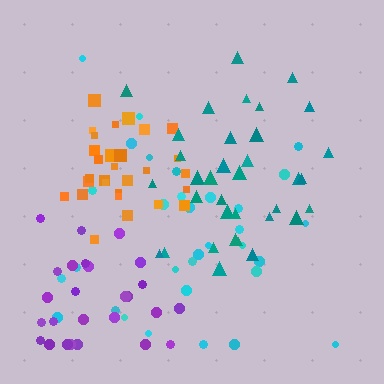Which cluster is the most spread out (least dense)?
Cyan.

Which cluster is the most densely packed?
Orange.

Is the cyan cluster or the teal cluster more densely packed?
Teal.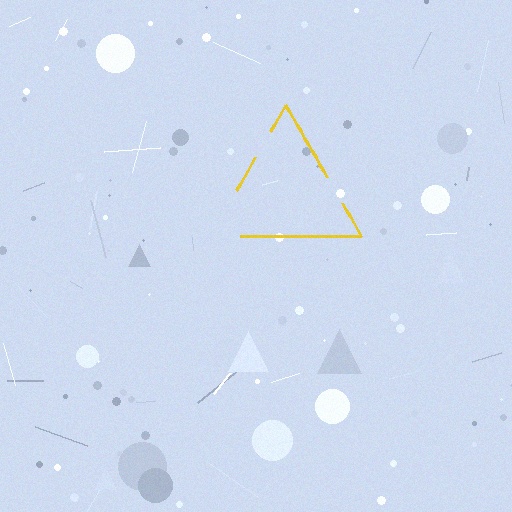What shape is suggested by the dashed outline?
The dashed outline suggests a triangle.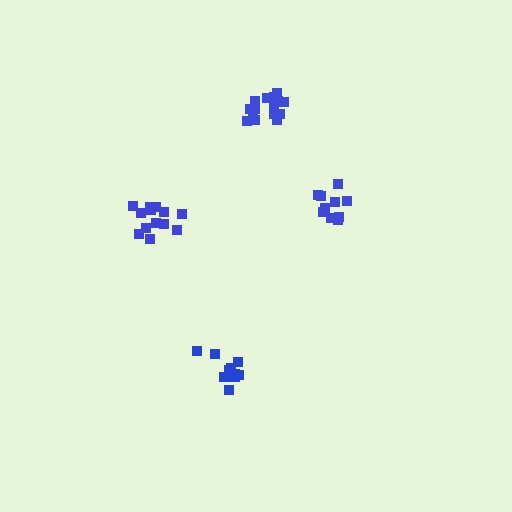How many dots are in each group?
Group 1: 11 dots, Group 2: 10 dots, Group 3: 14 dots, Group 4: 15 dots (50 total).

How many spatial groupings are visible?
There are 4 spatial groupings.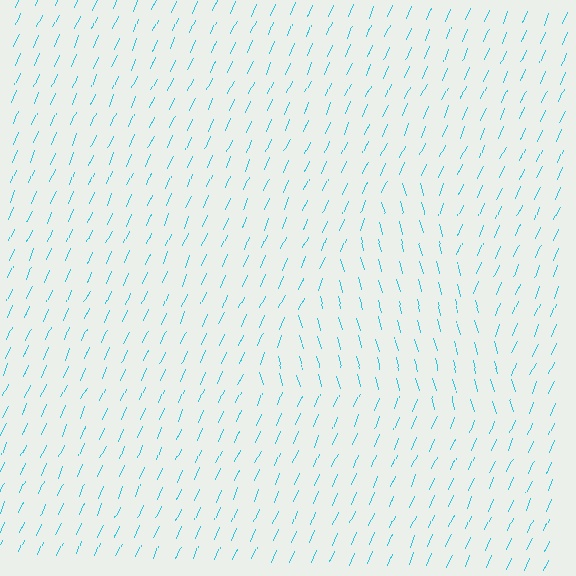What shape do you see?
I see a triangle.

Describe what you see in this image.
The image is filled with small cyan line segments. A triangle region in the image has lines oriented differently from the surrounding lines, creating a visible texture boundary.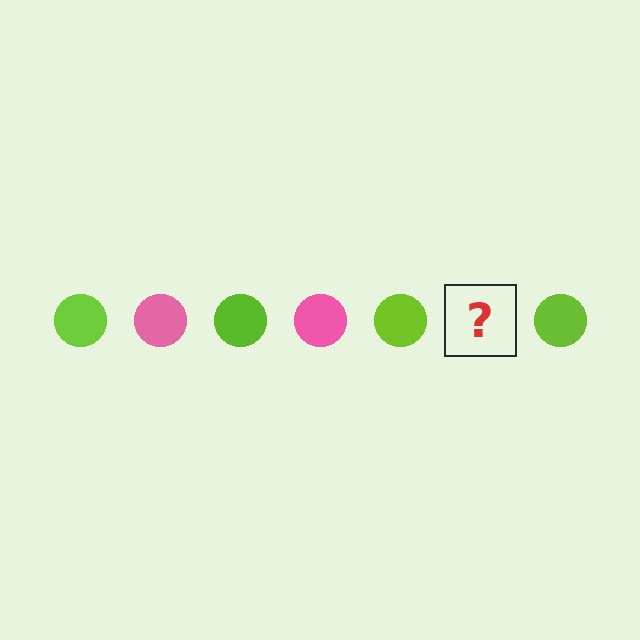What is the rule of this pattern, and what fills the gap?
The rule is that the pattern cycles through lime, pink circles. The gap should be filled with a pink circle.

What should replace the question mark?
The question mark should be replaced with a pink circle.